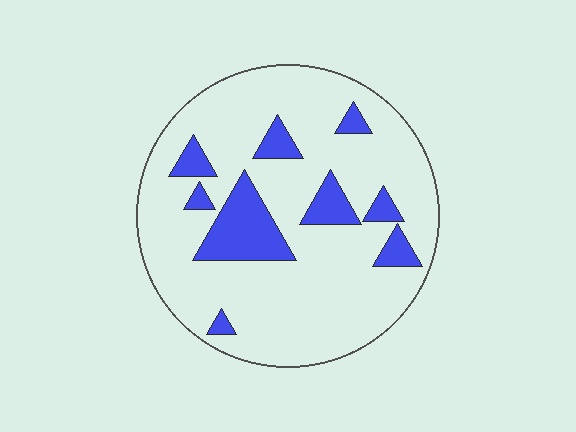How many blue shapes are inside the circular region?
9.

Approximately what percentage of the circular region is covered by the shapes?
Approximately 15%.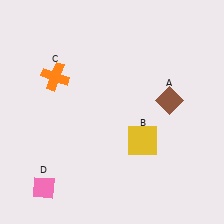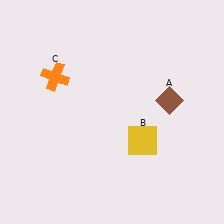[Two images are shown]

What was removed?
The pink diamond (D) was removed in Image 2.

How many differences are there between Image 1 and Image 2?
There is 1 difference between the two images.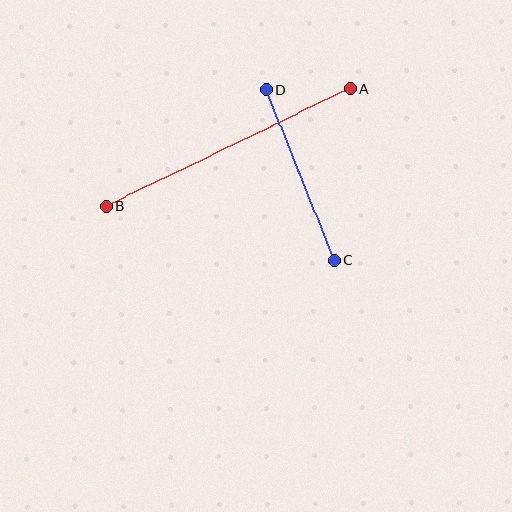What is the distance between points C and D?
The distance is approximately 184 pixels.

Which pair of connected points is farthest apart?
Points A and B are farthest apart.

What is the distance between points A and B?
The distance is approximately 270 pixels.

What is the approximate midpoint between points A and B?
The midpoint is at approximately (229, 147) pixels.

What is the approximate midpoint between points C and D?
The midpoint is at approximately (300, 175) pixels.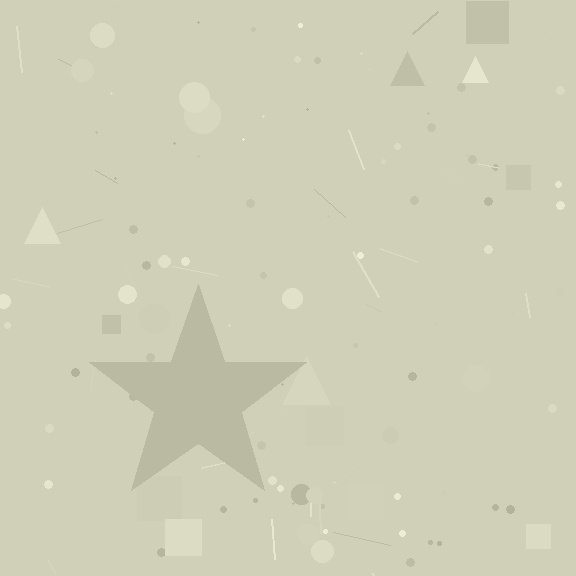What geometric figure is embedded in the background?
A star is embedded in the background.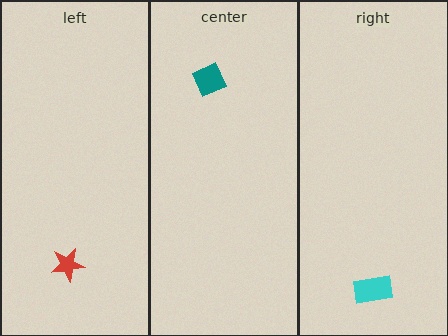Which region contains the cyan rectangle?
The right region.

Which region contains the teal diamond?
The center region.